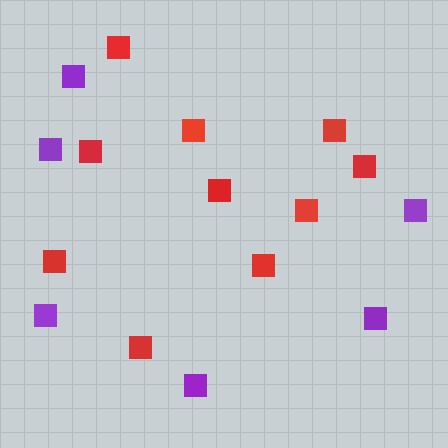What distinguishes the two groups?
There are 2 groups: one group of red squares (10) and one group of purple squares (6).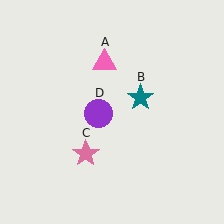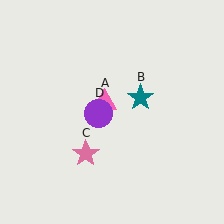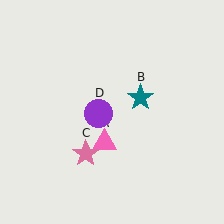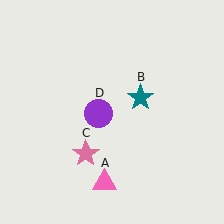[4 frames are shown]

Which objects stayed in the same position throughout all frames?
Teal star (object B) and pink star (object C) and purple circle (object D) remained stationary.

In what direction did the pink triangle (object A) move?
The pink triangle (object A) moved down.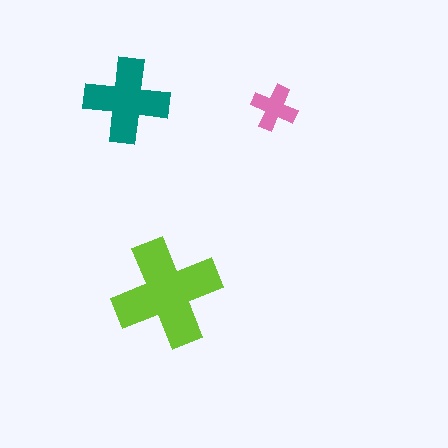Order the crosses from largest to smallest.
the lime one, the teal one, the pink one.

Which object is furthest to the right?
The pink cross is rightmost.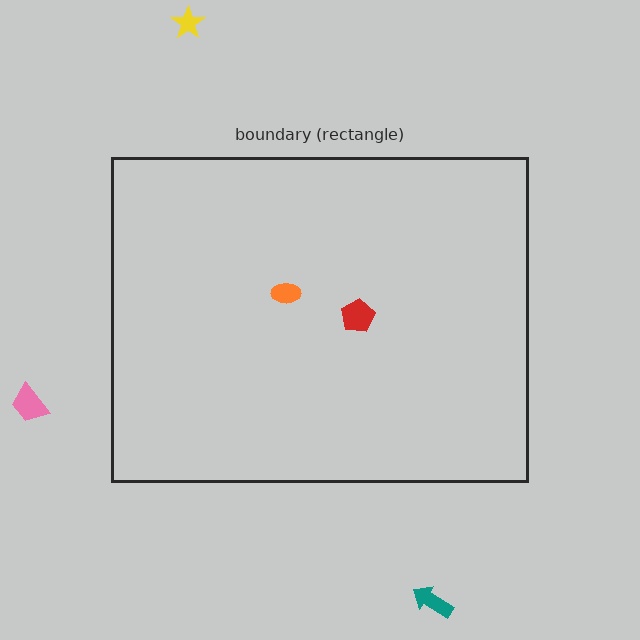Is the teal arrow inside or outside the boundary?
Outside.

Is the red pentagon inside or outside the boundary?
Inside.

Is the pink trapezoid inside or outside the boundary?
Outside.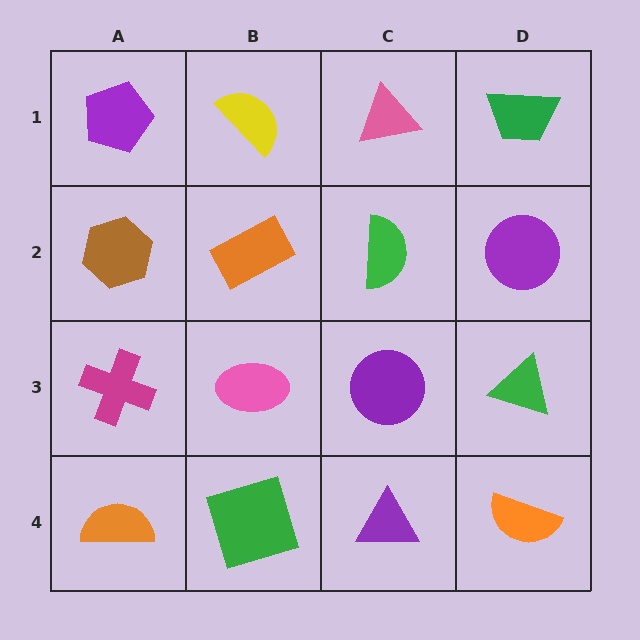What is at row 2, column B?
An orange rectangle.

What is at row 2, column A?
A brown hexagon.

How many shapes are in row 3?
4 shapes.